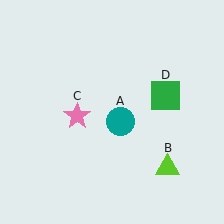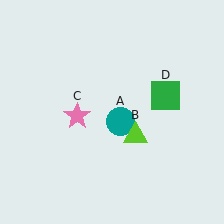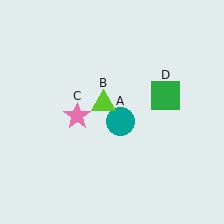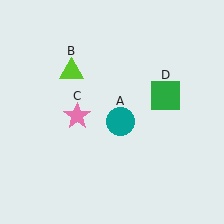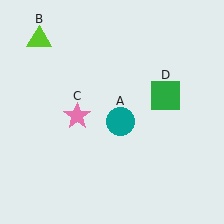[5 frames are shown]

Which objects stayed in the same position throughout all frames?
Teal circle (object A) and pink star (object C) and green square (object D) remained stationary.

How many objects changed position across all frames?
1 object changed position: lime triangle (object B).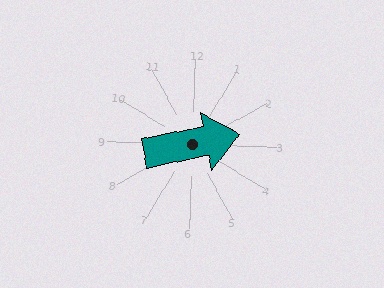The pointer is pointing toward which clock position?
Roughly 3 o'clock.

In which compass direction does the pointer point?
East.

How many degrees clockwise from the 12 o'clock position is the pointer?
Approximately 77 degrees.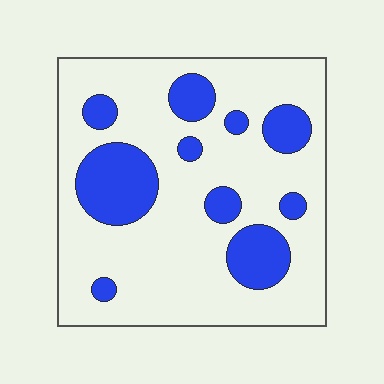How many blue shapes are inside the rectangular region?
10.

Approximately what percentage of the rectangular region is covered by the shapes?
Approximately 25%.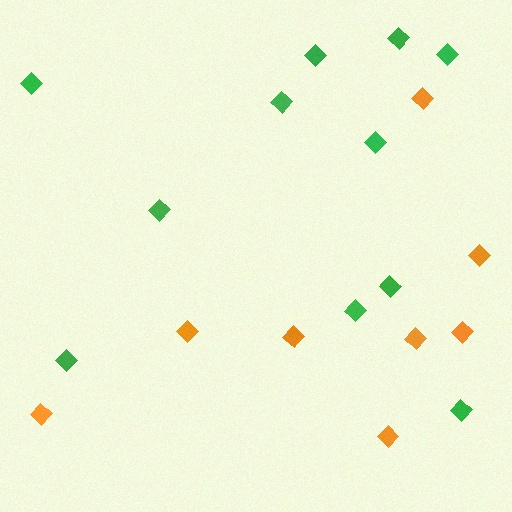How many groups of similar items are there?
There are 2 groups: one group of orange diamonds (8) and one group of green diamonds (11).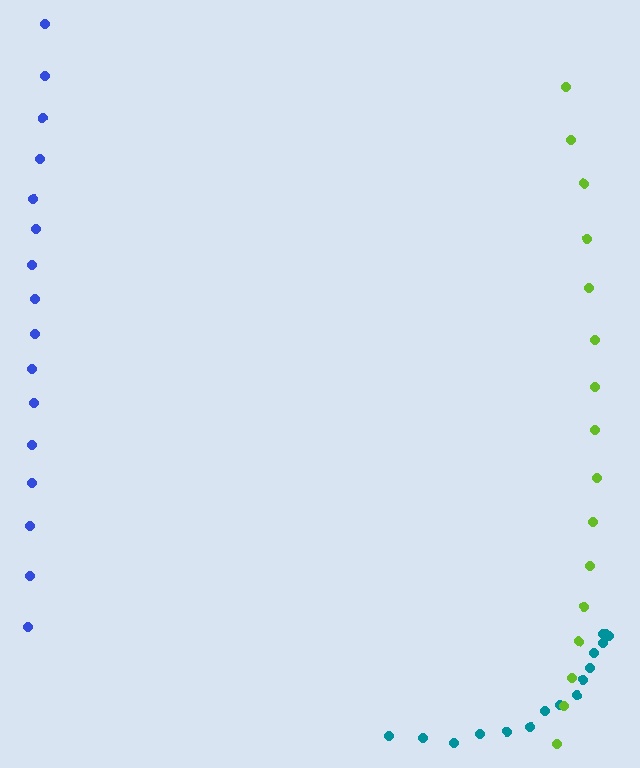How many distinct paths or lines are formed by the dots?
There are 3 distinct paths.